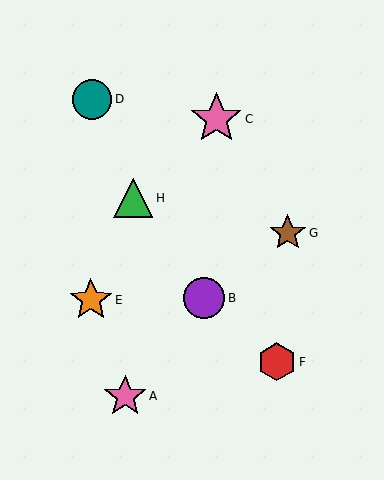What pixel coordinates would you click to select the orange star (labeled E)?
Click at (91, 300) to select the orange star E.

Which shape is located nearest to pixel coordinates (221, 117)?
The pink star (labeled C) at (216, 119) is nearest to that location.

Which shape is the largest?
The pink star (labeled C) is the largest.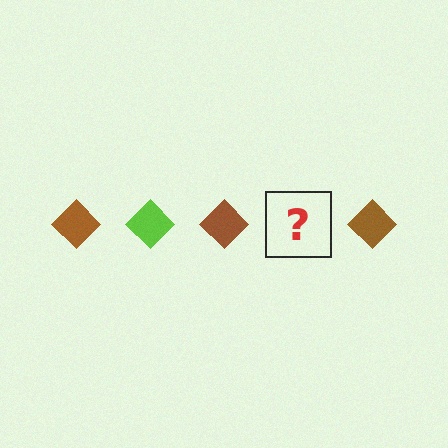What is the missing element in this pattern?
The missing element is a lime diamond.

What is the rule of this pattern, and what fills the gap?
The rule is that the pattern cycles through brown, lime diamonds. The gap should be filled with a lime diamond.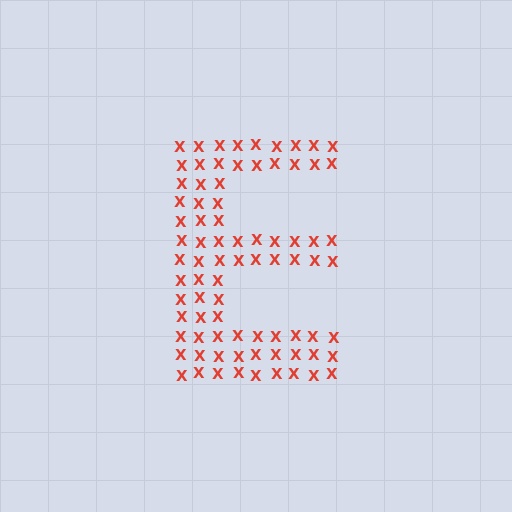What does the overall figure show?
The overall figure shows the letter E.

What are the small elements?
The small elements are letter X's.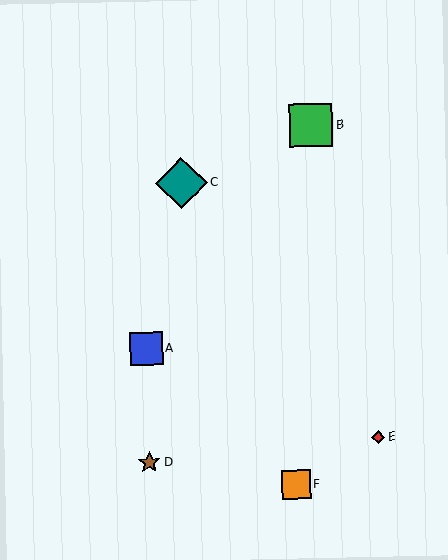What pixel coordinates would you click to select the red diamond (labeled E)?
Click at (379, 437) to select the red diamond E.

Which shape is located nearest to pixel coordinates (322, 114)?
The green square (labeled B) at (311, 125) is nearest to that location.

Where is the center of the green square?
The center of the green square is at (311, 125).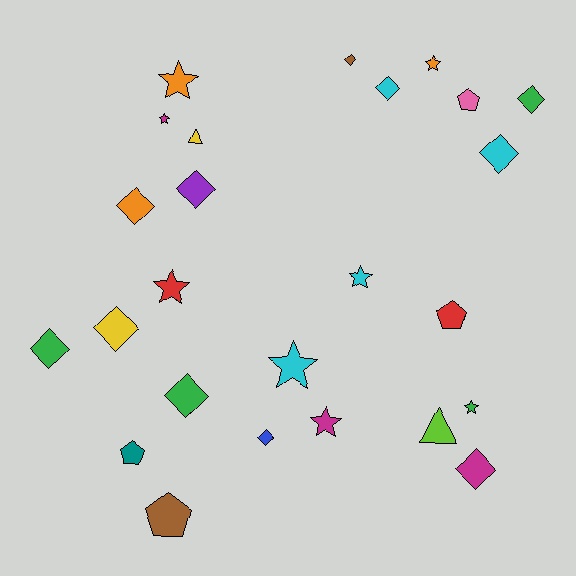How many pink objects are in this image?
There is 1 pink object.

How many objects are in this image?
There are 25 objects.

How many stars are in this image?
There are 8 stars.